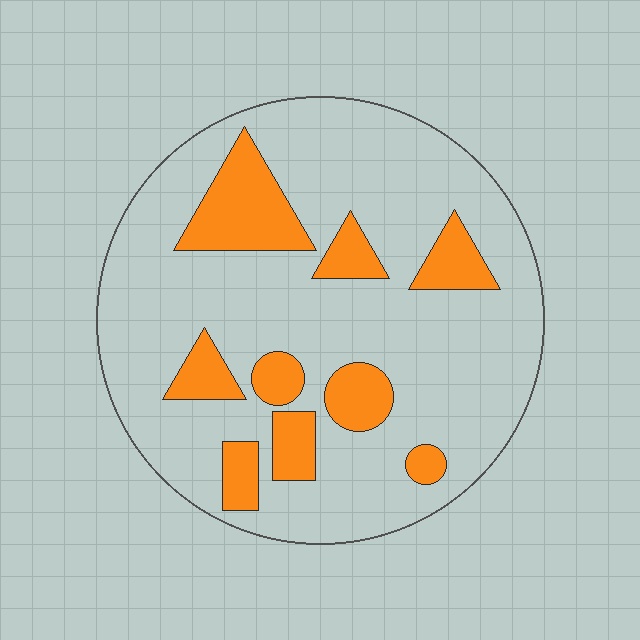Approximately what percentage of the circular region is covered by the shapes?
Approximately 20%.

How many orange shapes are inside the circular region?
9.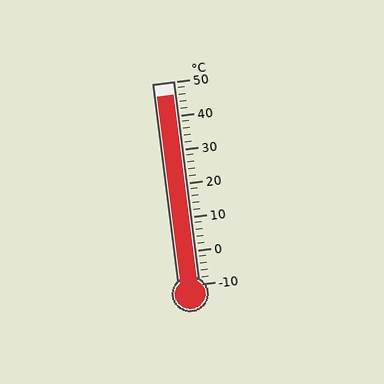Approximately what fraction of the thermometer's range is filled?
The thermometer is filled to approximately 95% of its range.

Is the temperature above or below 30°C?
The temperature is above 30°C.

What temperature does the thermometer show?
The thermometer shows approximately 46°C.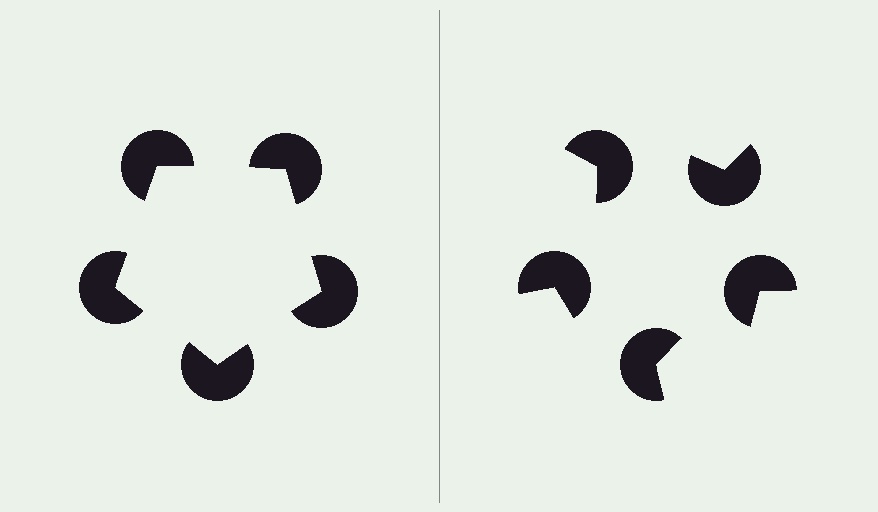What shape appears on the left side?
An illusory pentagon.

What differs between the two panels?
The pac-man discs are positioned identically on both sides; only the wedge orientations differ. On the left they align to a pentagon; on the right they are misaligned.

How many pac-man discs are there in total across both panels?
10 — 5 on each side.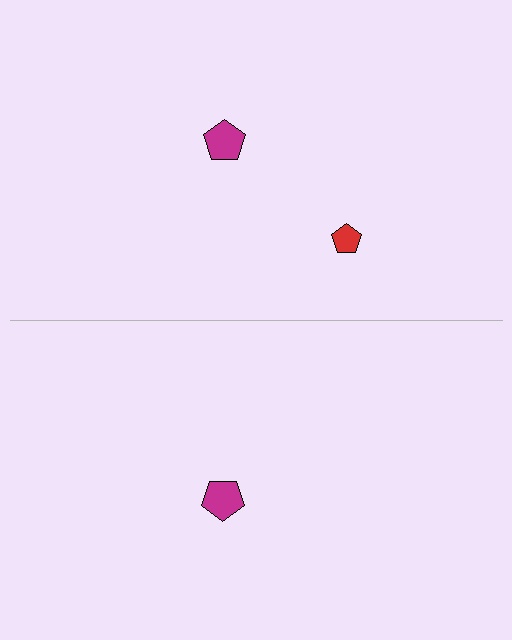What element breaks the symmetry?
A red pentagon is missing from the bottom side.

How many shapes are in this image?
There are 3 shapes in this image.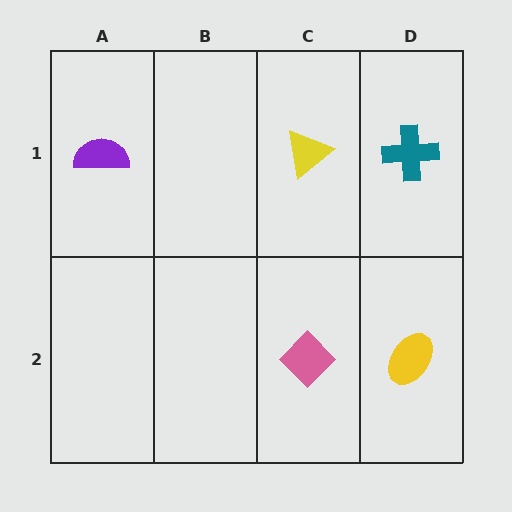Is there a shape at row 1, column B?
No, that cell is empty.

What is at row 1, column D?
A teal cross.